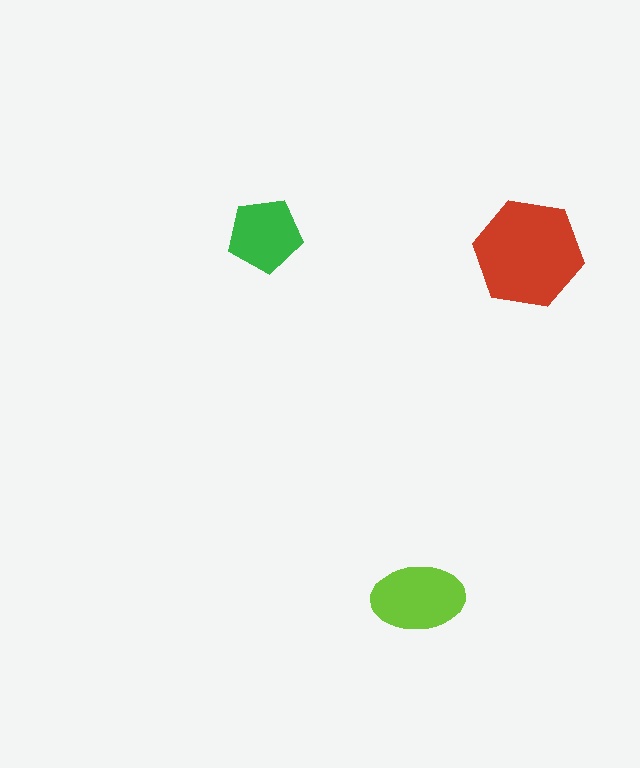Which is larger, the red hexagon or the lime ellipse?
The red hexagon.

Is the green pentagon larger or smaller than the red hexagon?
Smaller.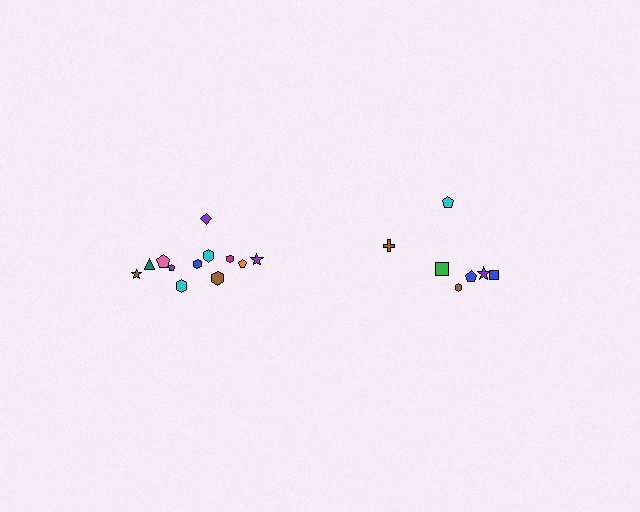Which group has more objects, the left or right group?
The left group.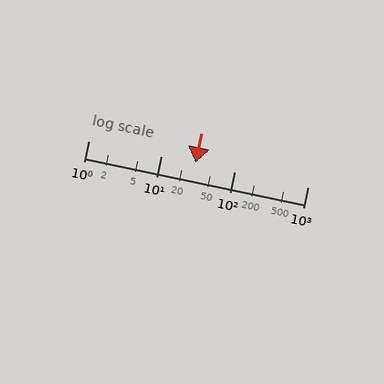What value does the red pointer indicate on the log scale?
The pointer indicates approximately 29.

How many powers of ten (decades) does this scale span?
The scale spans 3 decades, from 1 to 1000.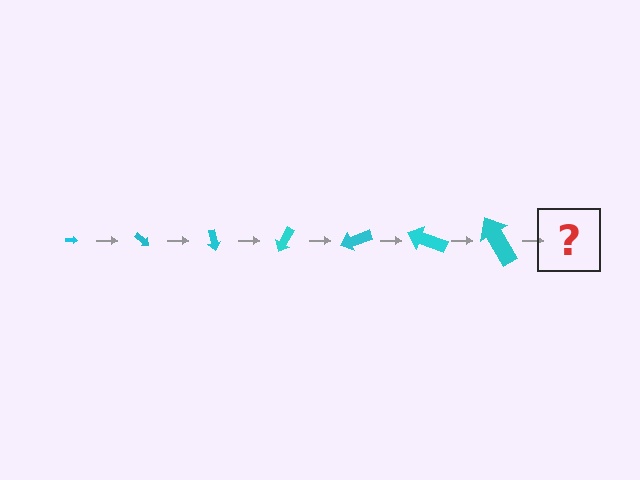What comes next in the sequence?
The next element should be an arrow, larger than the previous one and rotated 280 degrees from the start.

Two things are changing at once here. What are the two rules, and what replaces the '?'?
The two rules are that the arrow grows larger each step and it rotates 40 degrees each step. The '?' should be an arrow, larger than the previous one and rotated 280 degrees from the start.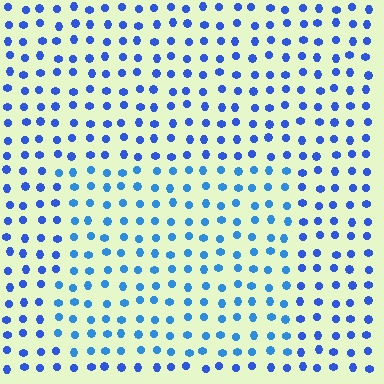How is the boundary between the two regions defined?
The boundary is defined purely by a slight shift in hue (about 19 degrees). Spacing, size, and orientation are identical on both sides.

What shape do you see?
I see a rectangle.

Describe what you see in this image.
The image is filled with small blue elements in a uniform arrangement. A rectangle-shaped region is visible where the elements are tinted to a slightly different hue, forming a subtle color boundary.